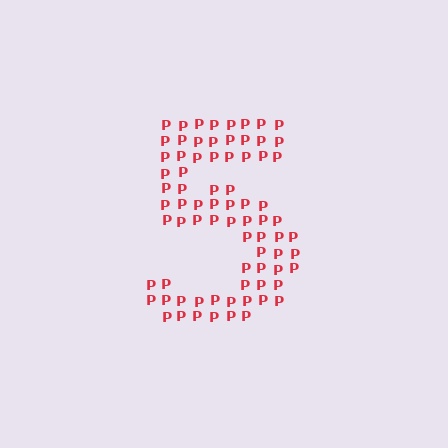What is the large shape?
The large shape is the digit 5.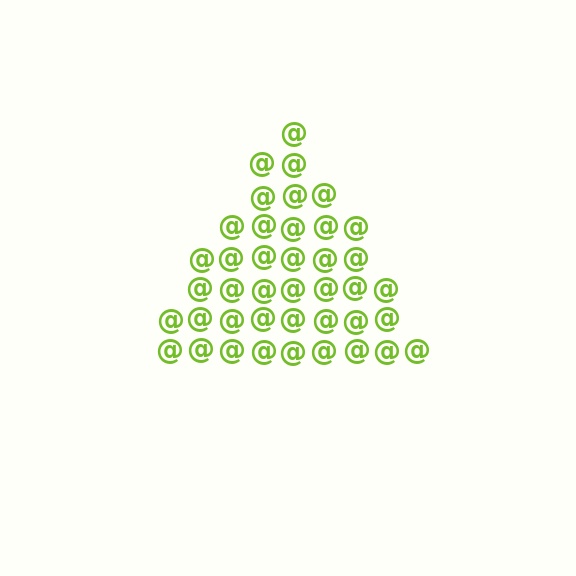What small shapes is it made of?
It is made of small at signs.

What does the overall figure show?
The overall figure shows a triangle.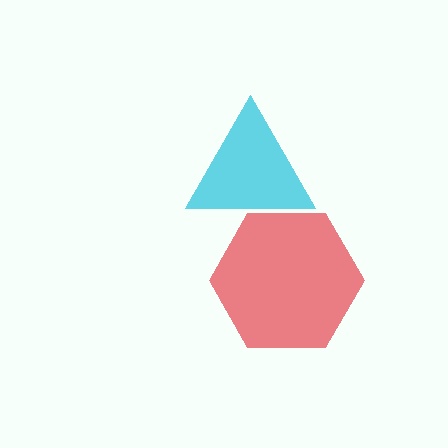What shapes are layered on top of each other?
The layered shapes are: a cyan triangle, a red hexagon.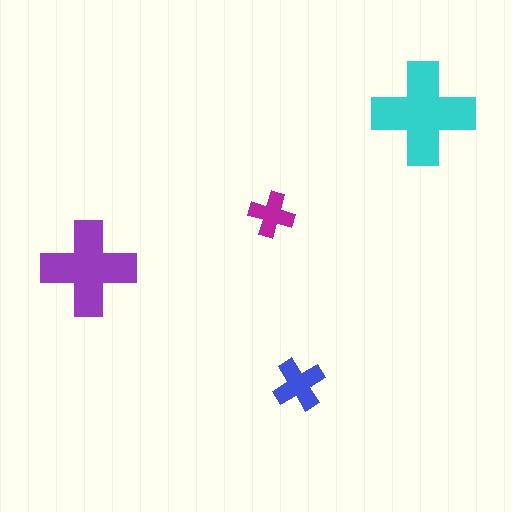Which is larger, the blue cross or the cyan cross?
The cyan one.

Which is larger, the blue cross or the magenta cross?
The blue one.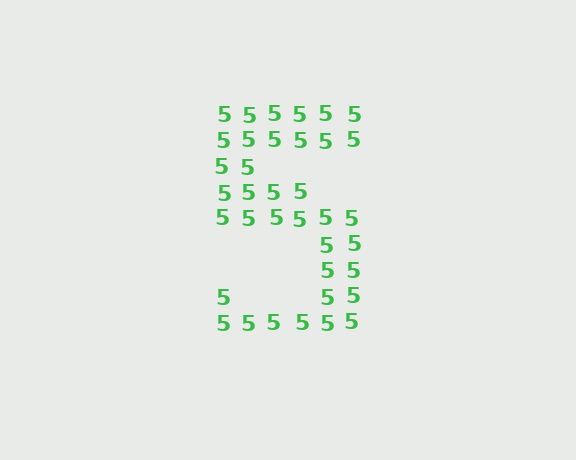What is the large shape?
The large shape is the digit 5.